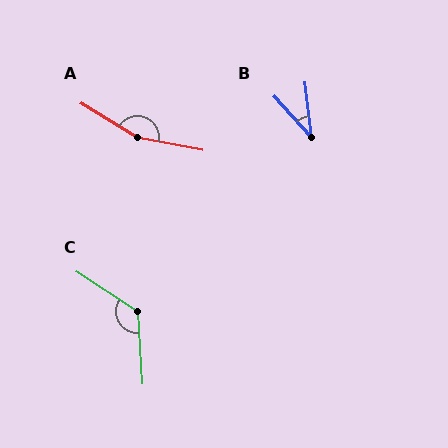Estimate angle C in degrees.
Approximately 127 degrees.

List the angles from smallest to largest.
B (35°), C (127°), A (160°).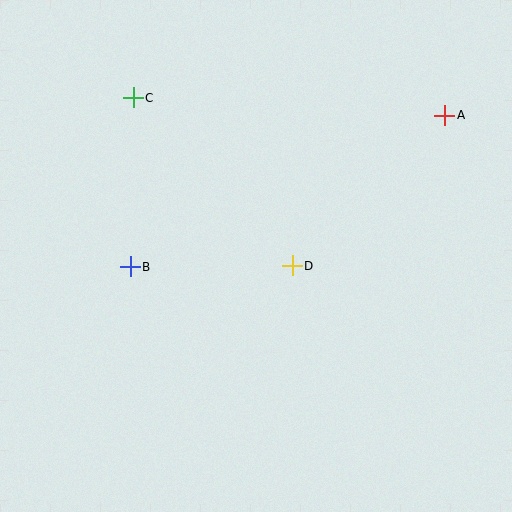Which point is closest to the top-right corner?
Point A is closest to the top-right corner.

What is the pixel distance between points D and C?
The distance between D and C is 231 pixels.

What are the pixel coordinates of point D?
Point D is at (292, 266).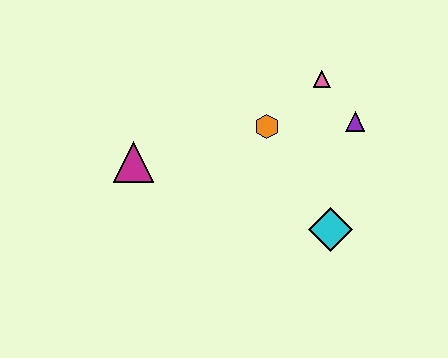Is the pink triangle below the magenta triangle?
No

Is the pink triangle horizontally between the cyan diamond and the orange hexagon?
Yes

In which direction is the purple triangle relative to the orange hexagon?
The purple triangle is to the right of the orange hexagon.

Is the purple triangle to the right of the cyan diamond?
Yes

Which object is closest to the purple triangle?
The pink triangle is closest to the purple triangle.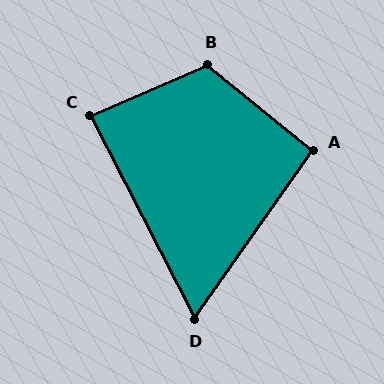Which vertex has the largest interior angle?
B, at approximately 118 degrees.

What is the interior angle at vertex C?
Approximately 86 degrees (approximately right).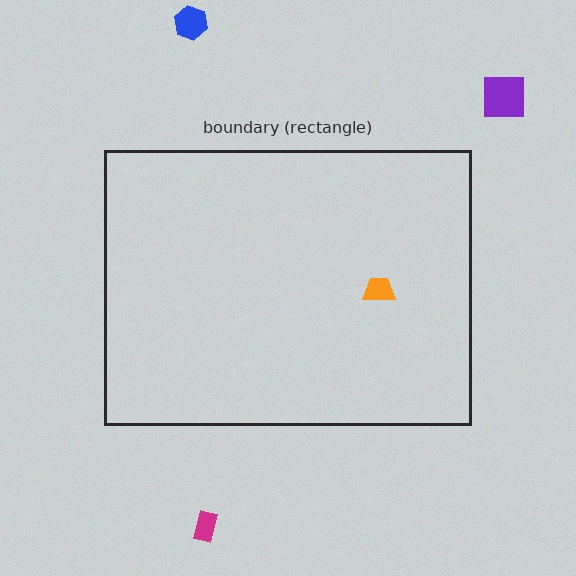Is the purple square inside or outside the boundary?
Outside.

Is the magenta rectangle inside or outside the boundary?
Outside.